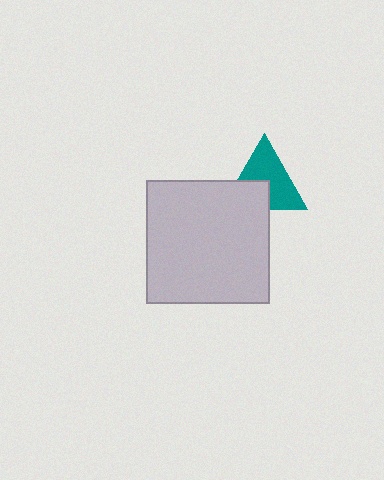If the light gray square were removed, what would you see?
You would see the complete teal triangle.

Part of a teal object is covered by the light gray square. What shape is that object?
It is a triangle.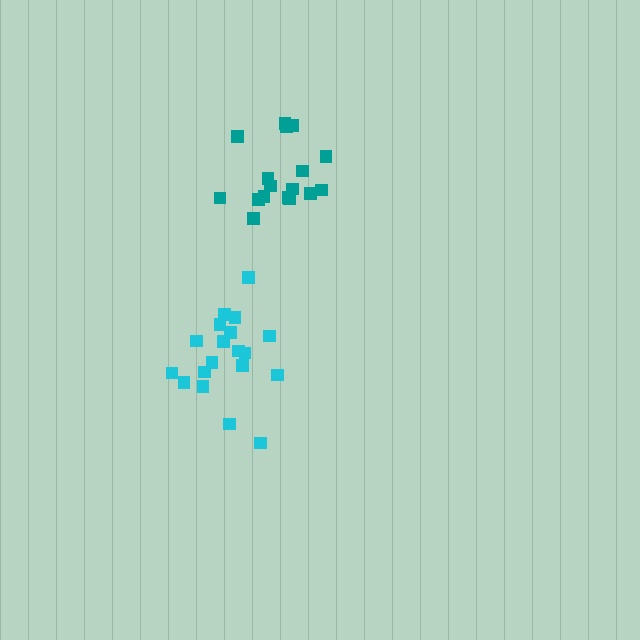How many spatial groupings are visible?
There are 2 spatial groupings.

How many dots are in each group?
Group 1: 17 dots, Group 2: 19 dots (36 total).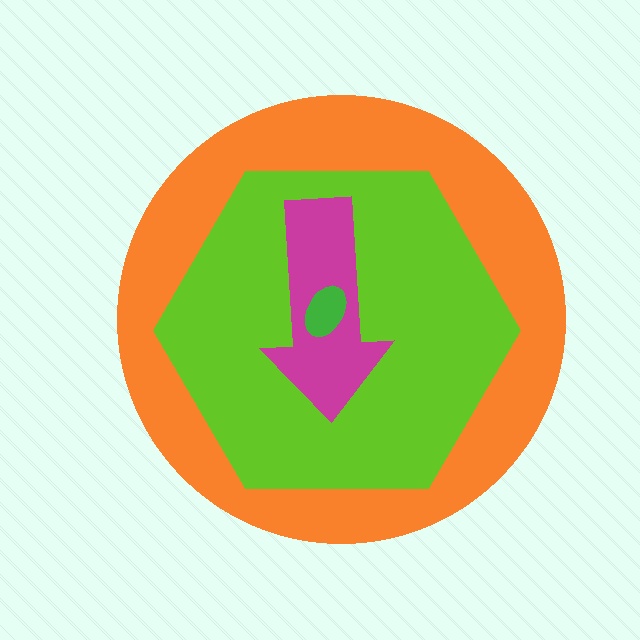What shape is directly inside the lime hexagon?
The magenta arrow.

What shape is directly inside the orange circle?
The lime hexagon.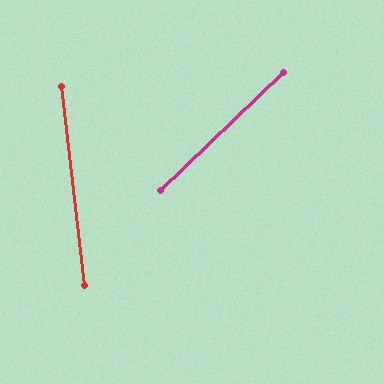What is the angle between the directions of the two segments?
Approximately 53 degrees.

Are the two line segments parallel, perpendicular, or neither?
Neither parallel nor perpendicular — they differ by about 53°.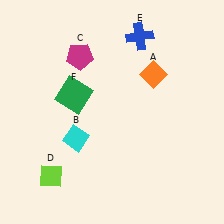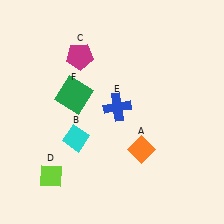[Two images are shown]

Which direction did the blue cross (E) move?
The blue cross (E) moved down.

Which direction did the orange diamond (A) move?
The orange diamond (A) moved down.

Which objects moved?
The objects that moved are: the orange diamond (A), the blue cross (E).